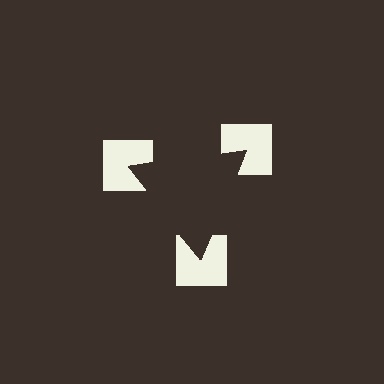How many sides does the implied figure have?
3 sides.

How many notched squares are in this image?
There are 3 — one at each vertex of the illusory triangle.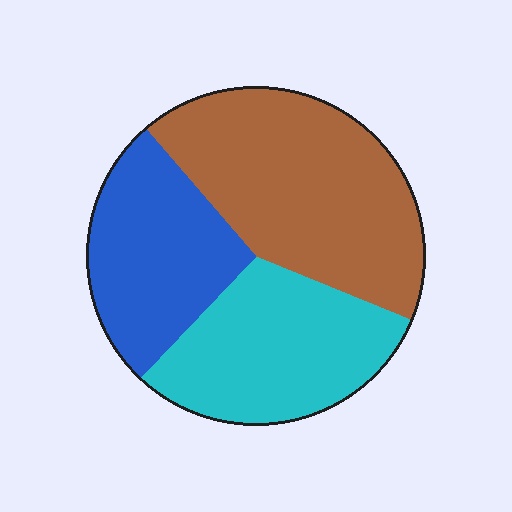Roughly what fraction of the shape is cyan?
Cyan takes up about one third (1/3) of the shape.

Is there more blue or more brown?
Brown.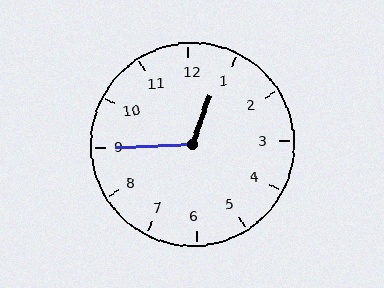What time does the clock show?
12:45.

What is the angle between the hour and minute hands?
Approximately 112 degrees.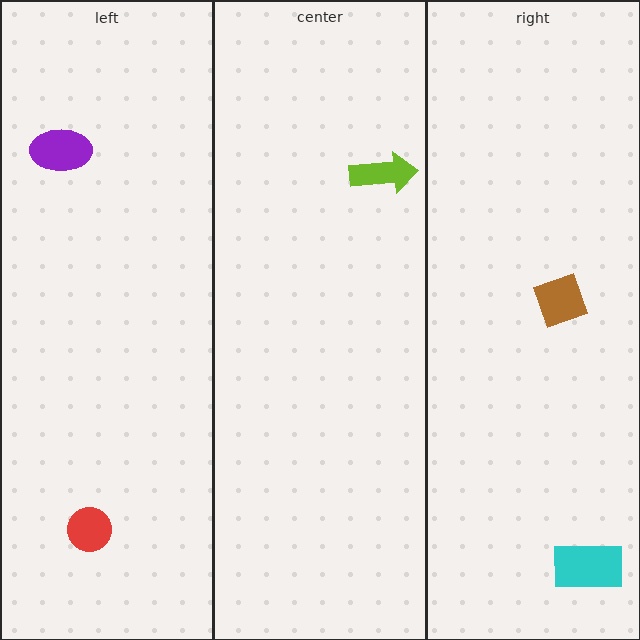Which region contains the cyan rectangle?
The right region.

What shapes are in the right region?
The brown diamond, the cyan rectangle.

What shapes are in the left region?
The red circle, the purple ellipse.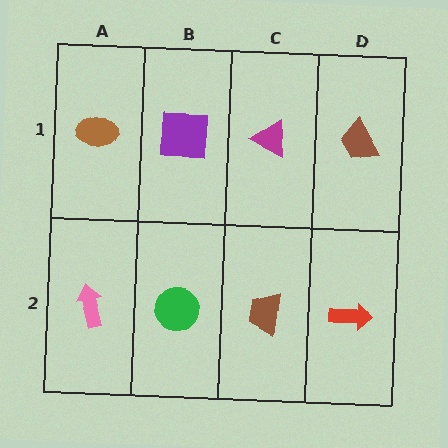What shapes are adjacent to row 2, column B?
A purple square (row 1, column B), a pink arrow (row 2, column A), a brown trapezoid (row 2, column C).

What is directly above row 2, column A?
A brown ellipse.